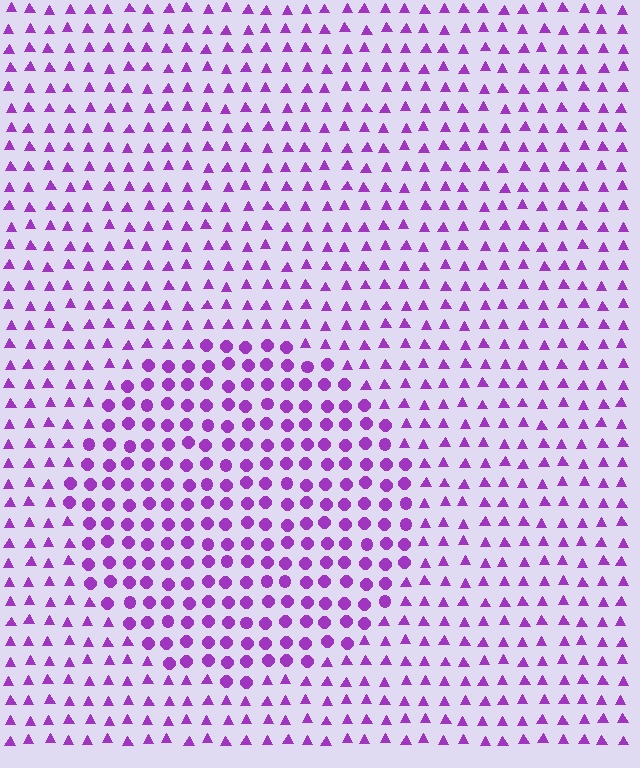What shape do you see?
I see a circle.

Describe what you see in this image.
The image is filled with small purple elements arranged in a uniform grid. A circle-shaped region contains circles, while the surrounding area contains triangles. The boundary is defined purely by the change in element shape.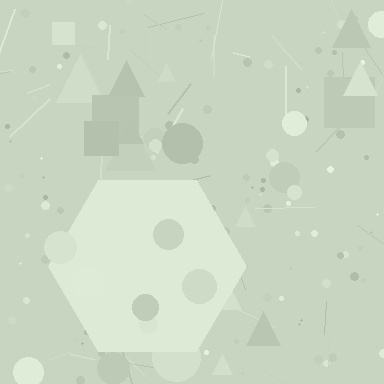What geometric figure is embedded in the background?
A hexagon is embedded in the background.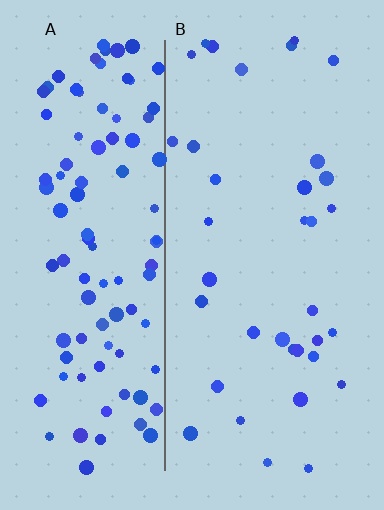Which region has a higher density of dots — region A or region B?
A (the left).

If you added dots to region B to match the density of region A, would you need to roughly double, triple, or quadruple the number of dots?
Approximately triple.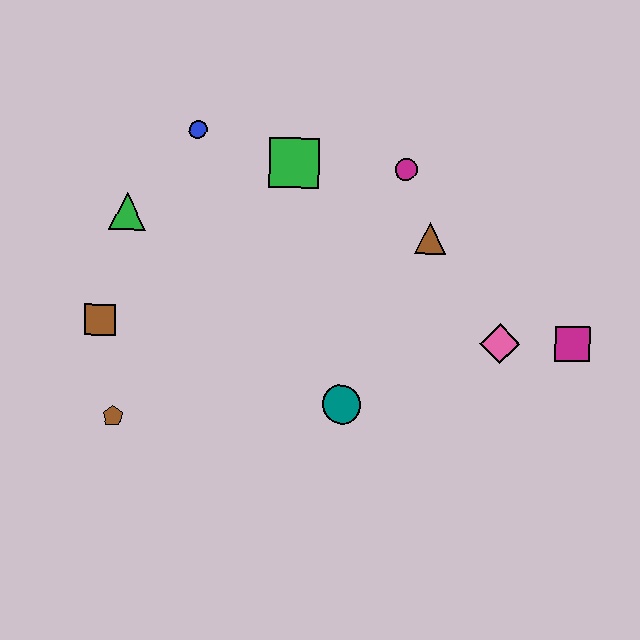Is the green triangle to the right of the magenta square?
No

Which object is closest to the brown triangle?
The magenta circle is closest to the brown triangle.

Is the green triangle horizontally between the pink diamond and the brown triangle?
No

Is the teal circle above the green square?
No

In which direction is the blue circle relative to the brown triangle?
The blue circle is to the left of the brown triangle.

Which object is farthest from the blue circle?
The magenta square is farthest from the blue circle.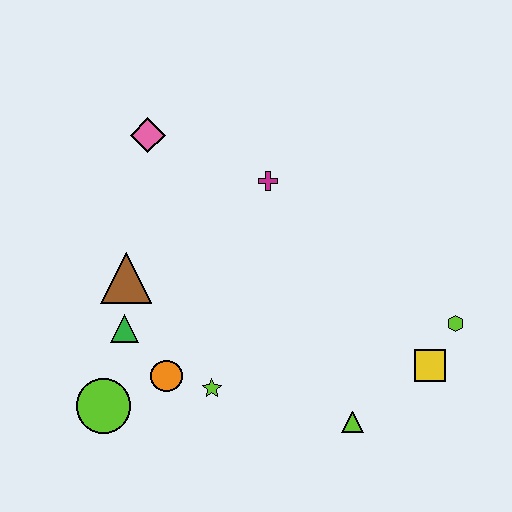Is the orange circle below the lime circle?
No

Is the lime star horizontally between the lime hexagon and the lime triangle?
No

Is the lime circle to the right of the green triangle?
No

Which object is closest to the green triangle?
The brown triangle is closest to the green triangle.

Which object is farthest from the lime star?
The pink diamond is farthest from the lime star.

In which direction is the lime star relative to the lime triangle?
The lime star is to the left of the lime triangle.